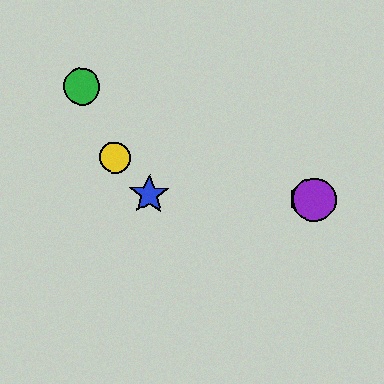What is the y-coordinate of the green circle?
The green circle is at y≈87.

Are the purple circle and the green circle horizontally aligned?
No, the purple circle is at y≈200 and the green circle is at y≈87.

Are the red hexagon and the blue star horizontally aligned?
Yes, both are at y≈200.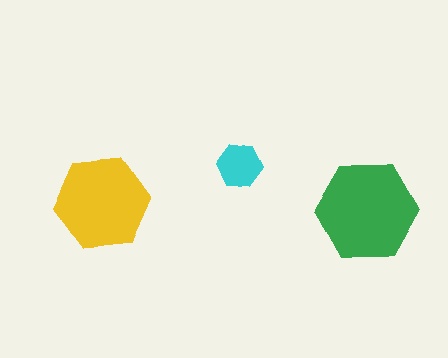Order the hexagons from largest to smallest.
the green one, the yellow one, the cyan one.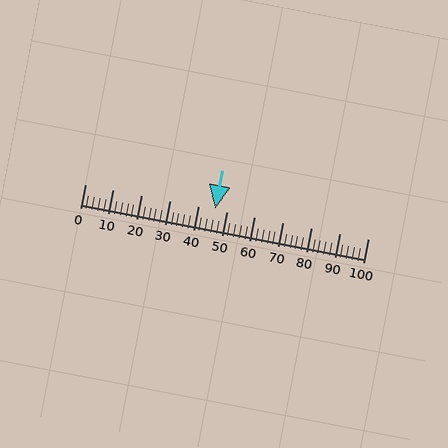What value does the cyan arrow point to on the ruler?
The cyan arrow points to approximately 46.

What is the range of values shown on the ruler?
The ruler shows values from 0 to 100.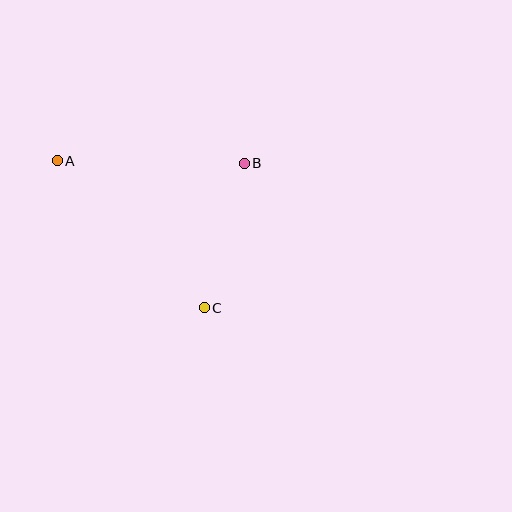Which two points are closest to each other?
Points B and C are closest to each other.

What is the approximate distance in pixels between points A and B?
The distance between A and B is approximately 187 pixels.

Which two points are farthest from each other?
Points A and C are farthest from each other.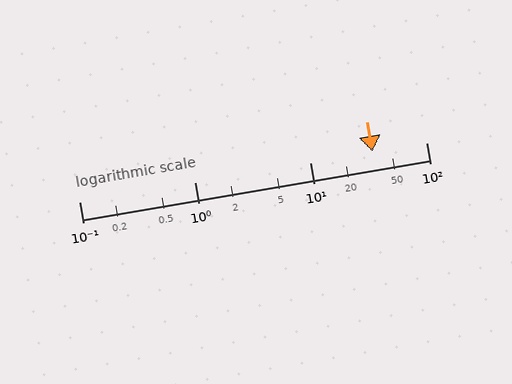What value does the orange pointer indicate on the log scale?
The pointer indicates approximately 34.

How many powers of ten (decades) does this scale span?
The scale spans 3 decades, from 0.1 to 100.